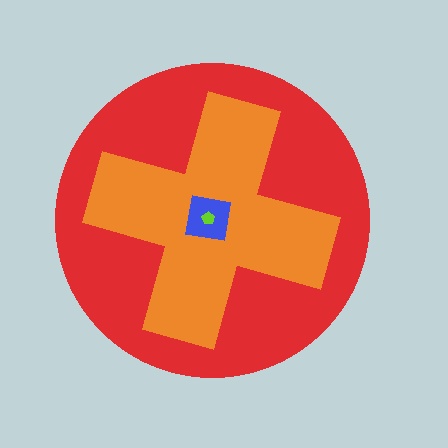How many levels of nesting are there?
4.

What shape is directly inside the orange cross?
The blue square.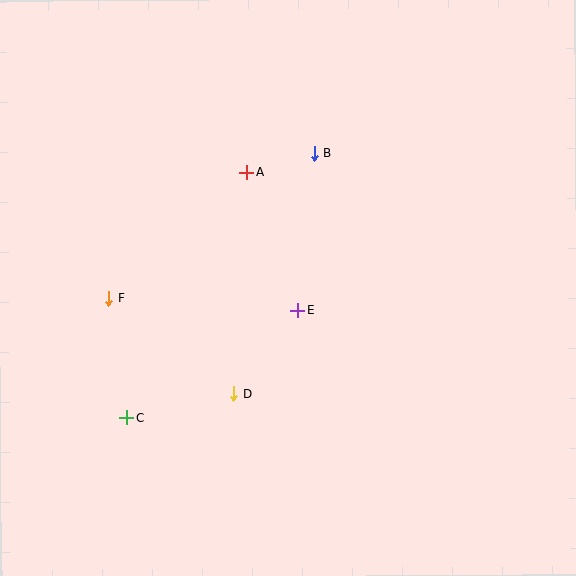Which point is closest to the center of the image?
Point E at (298, 310) is closest to the center.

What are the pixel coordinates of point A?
Point A is at (247, 172).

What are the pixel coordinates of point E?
Point E is at (298, 310).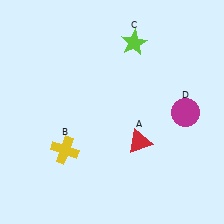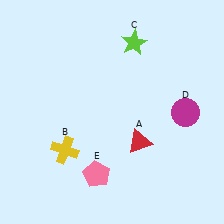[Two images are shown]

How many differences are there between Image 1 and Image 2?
There is 1 difference between the two images.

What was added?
A pink pentagon (E) was added in Image 2.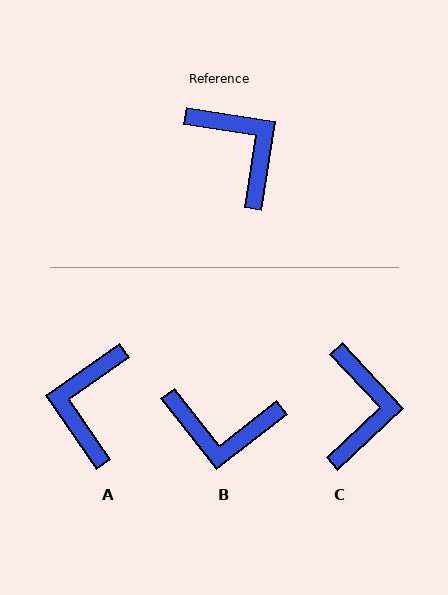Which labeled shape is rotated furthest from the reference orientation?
A, about 134 degrees away.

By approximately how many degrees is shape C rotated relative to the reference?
Approximately 38 degrees clockwise.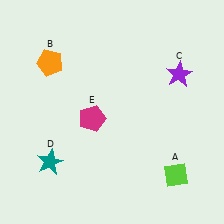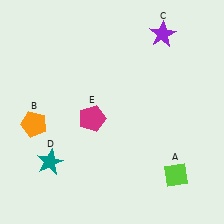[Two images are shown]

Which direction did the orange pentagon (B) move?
The orange pentagon (B) moved down.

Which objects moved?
The objects that moved are: the orange pentagon (B), the purple star (C).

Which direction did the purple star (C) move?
The purple star (C) moved up.